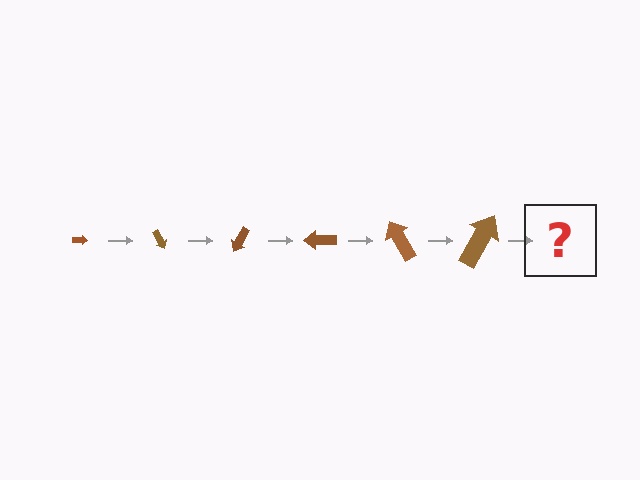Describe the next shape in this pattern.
It should be an arrow, larger than the previous one and rotated 360 degrees from the start.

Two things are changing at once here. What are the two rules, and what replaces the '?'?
The two rules are that the arrow grows larger each step and it rotates 60 degrees each step. The '?' should be an arrow, larger than the previous one and rotated 360 degrees from the start.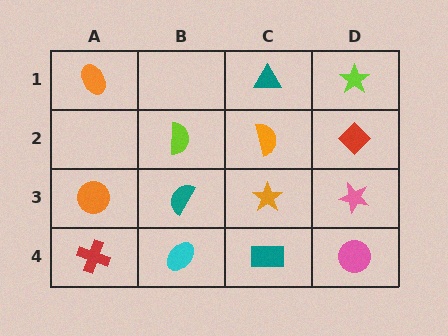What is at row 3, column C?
An orange star.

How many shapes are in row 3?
4 shapes.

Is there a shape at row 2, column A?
No, that cell is empty.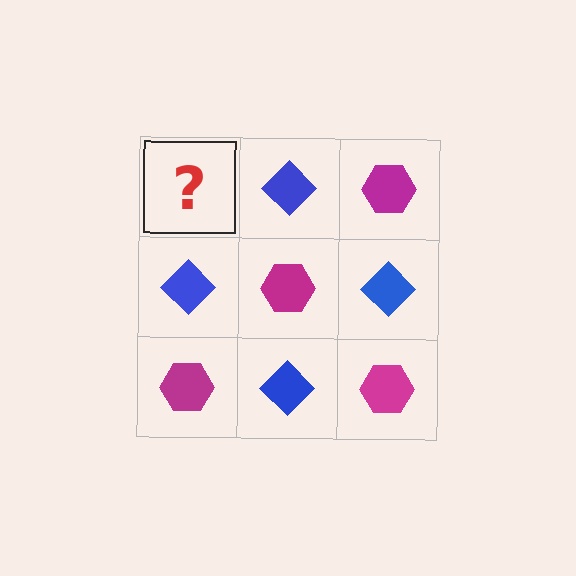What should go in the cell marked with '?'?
The missing cell should contain a magenta hexagon.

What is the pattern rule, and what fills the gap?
The rule is that it alternates magenta hexagon and blue diamond in a checkerboard pattern. The gap should be filled with a magenta hexagon.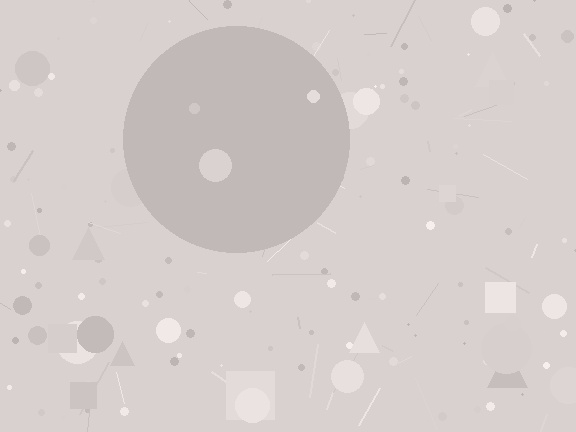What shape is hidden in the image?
A circle is hidden in the image.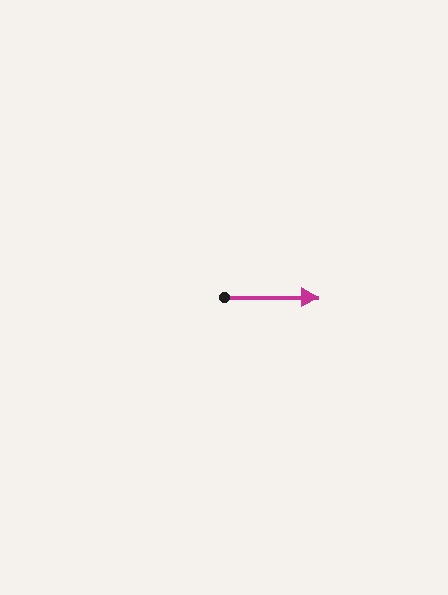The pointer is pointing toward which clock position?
Roughly 3 o'clock.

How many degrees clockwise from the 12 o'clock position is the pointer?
Approximately 90 degrees.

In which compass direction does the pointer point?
East.